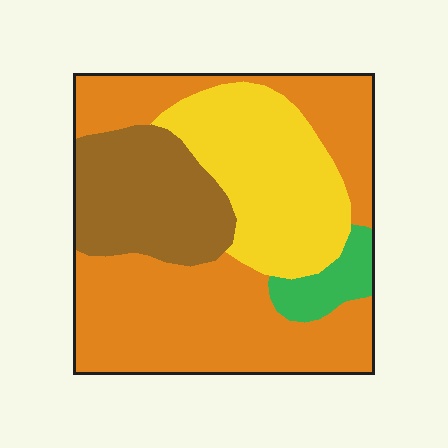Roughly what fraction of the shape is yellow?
Yellow takes up about one quarter (1/4) of the shape.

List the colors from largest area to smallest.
From largest to smallest: orange, yellow, brown, green.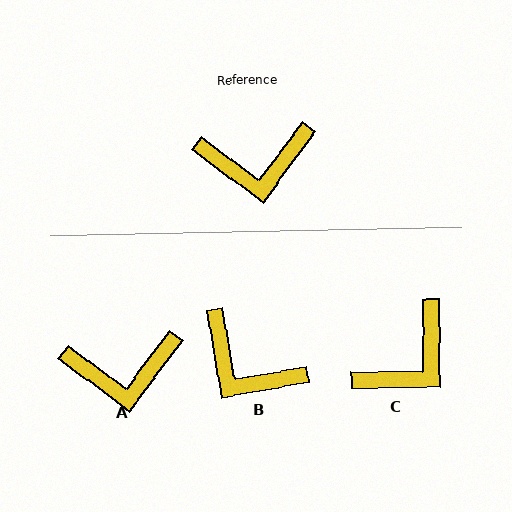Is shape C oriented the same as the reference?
No, it is off by about 37 degrees.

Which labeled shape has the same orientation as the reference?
A.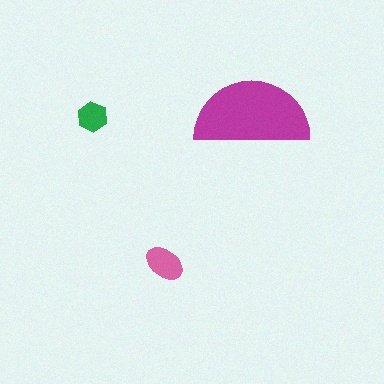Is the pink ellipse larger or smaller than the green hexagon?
Larger.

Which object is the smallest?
The green hexagon.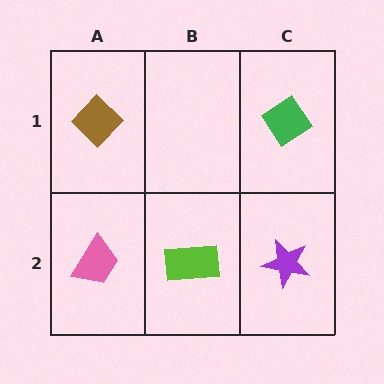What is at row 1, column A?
A brown diamond.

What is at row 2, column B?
A lime rectangle.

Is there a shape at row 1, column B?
No, that cell is empty.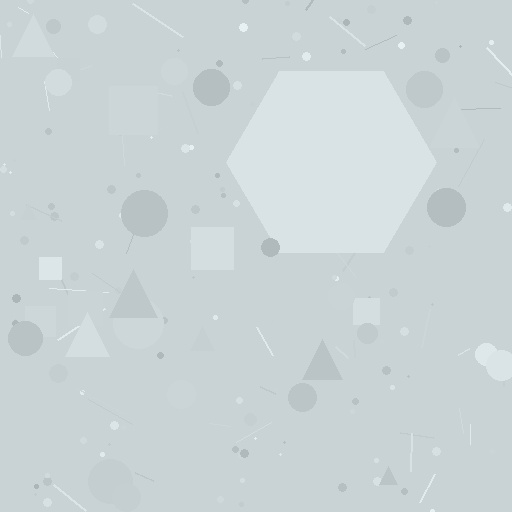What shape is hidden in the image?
A hexagon is hidden in the image.